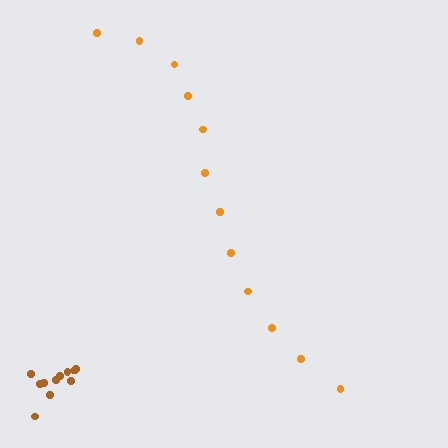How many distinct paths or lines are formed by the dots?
There are 2 distinct paths.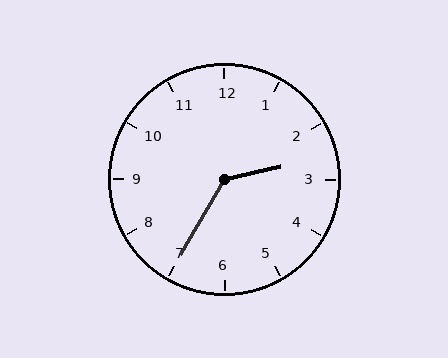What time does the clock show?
2:35.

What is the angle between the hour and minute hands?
Approximately 132 degrees.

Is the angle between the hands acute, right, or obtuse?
It is obtuse.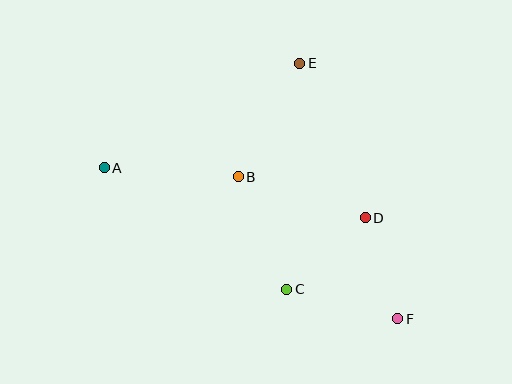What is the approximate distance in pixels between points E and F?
The distance between E and F is approximately 274 pixels.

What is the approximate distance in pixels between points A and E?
The distance between A and E is approximately 222 pixels.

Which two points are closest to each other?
Points D and F are closest to each other.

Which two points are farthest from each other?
Points A and F are farthest from each other.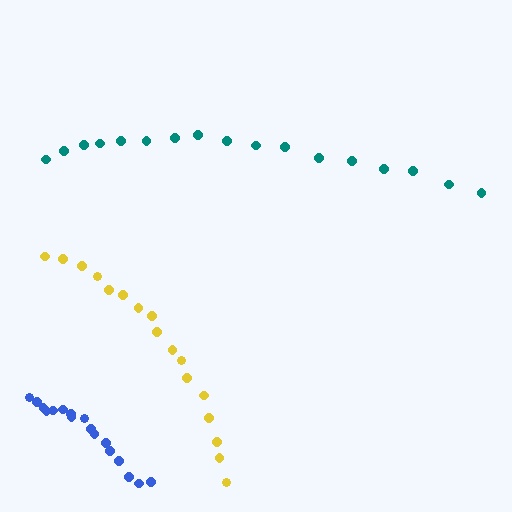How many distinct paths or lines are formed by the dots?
There are 3 distinct paths.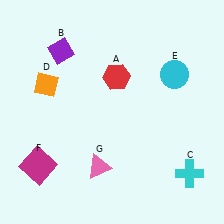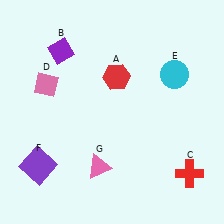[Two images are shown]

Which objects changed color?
C changed from cyan to red. D changed from orange to pink. F changed from magenta to purple.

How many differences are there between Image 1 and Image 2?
There are 3 differences between the two images.